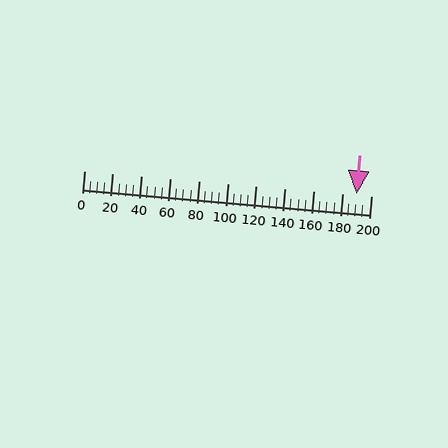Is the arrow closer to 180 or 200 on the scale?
The arrow is closer to 200.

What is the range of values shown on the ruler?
The ruler shows values from 0 to 200.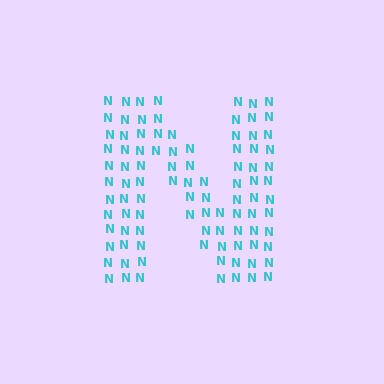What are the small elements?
The small elements are letter N's.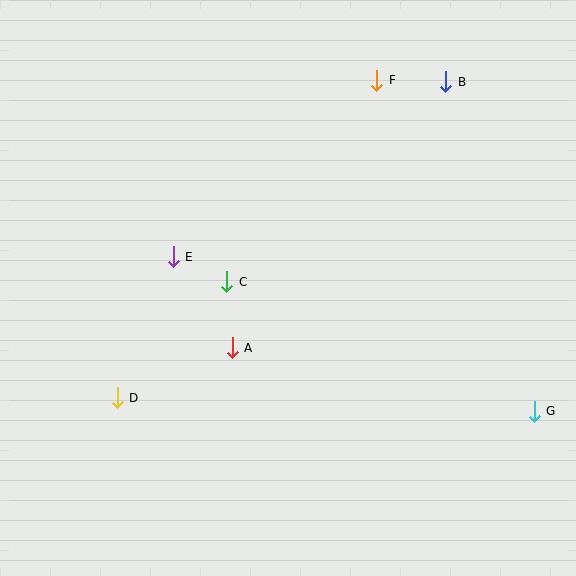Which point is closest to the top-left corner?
Point E is closest to the top-left corner.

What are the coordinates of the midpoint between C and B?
The midpoint between C and B is at (336, 182).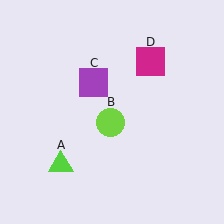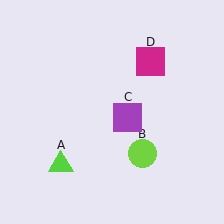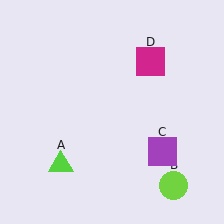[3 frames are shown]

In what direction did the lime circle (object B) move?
The lime circle (object B) moved down and to the right.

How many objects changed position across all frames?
2 objects changed position: lime circle (object B), purple square (object C).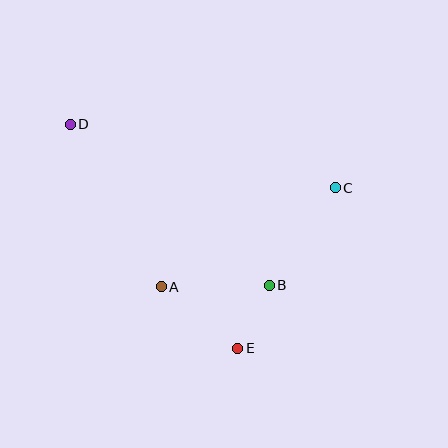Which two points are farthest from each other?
Points D and E are farthest from each other.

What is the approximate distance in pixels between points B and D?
The distance between B and D is approximately 256 pixels.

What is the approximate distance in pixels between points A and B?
The distance between A and B is approximately 108 pixels.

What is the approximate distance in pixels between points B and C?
The distance between B and C is approximately 118 pixels.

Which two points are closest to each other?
Points B and E are closest to each other.